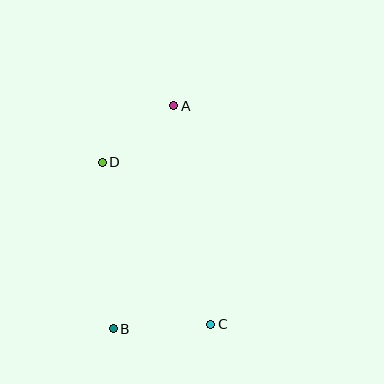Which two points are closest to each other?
Points A and D are closest to each other.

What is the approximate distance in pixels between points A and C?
The distance between A and C is approximately 222 pixels.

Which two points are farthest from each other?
Points A and B are farthest from each other.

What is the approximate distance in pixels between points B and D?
The distance between B and D is approximately 166 pixels.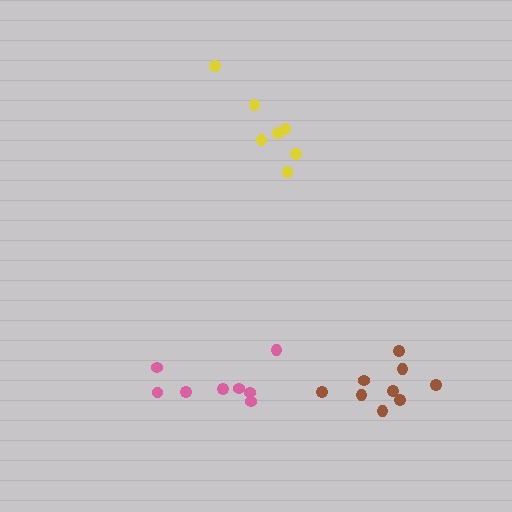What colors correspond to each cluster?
The clusters are colored: yellow, pink, brown.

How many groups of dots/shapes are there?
There are 3 groups.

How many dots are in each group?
Group 1: 7 dots, Group 2: 8 dots, Group 3: 9 dots (24 total).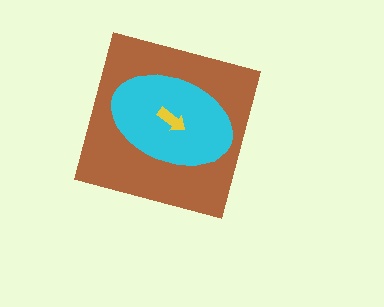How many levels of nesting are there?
3.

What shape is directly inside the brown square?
The cyan ellipse.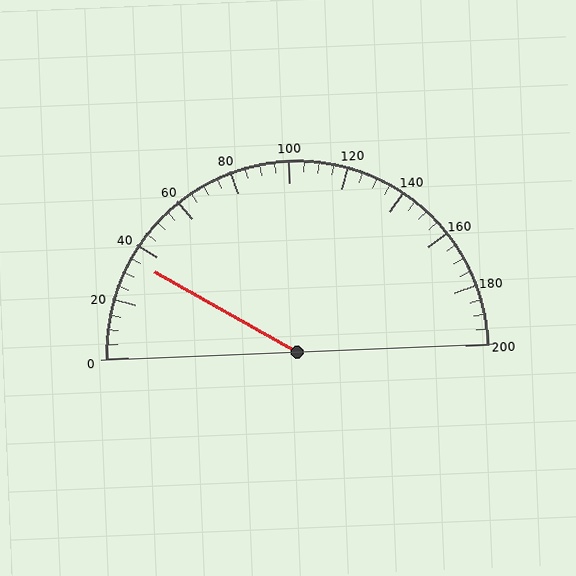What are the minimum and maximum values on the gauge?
The gauge ranges from 0 to 200.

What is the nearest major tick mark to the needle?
The nearest major tick mark is 40.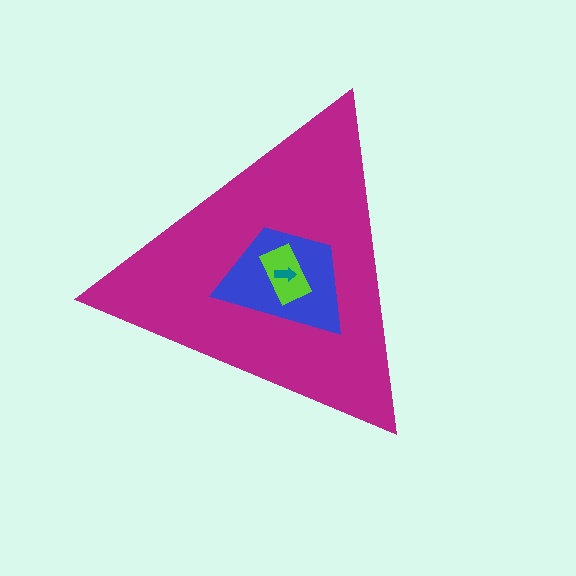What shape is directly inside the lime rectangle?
The teal arrow.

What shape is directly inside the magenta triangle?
The blue trapezoid.